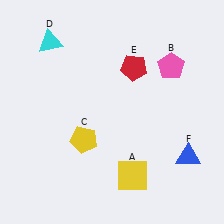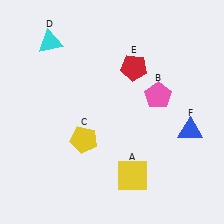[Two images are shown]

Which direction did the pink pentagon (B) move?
The pink pentagon (B) moved down.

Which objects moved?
The objects that moved are: the pink pentagon (B), the blue triangle (F).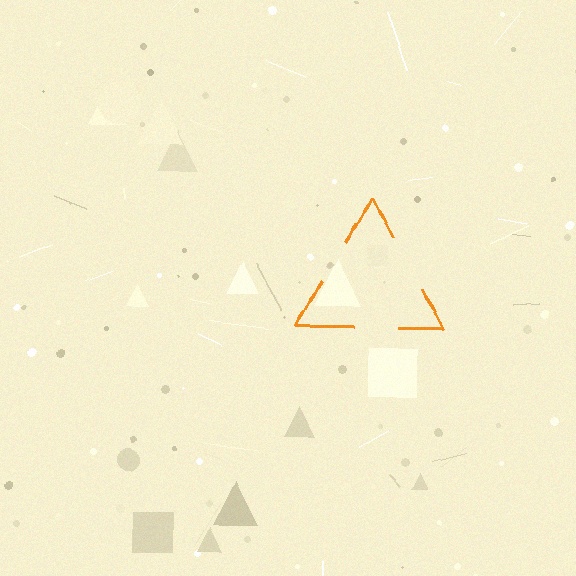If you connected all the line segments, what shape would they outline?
They would outline a triangle.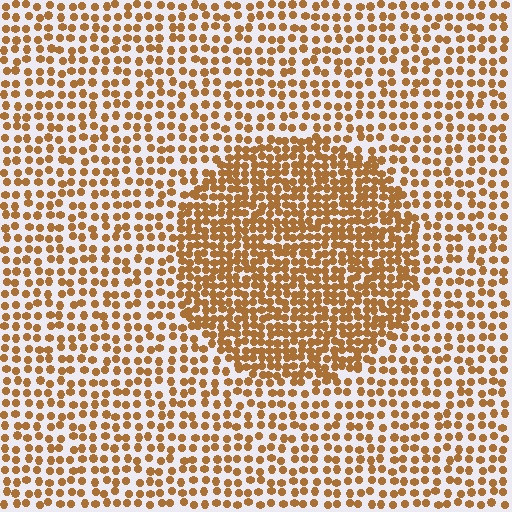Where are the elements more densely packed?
The elements are more densely packed inside the circle boundary.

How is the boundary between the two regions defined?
The boundary is defined by a change in element density (approximately 1.9x ratio). All elements are the same color, size, and shape.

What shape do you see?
I see a circle.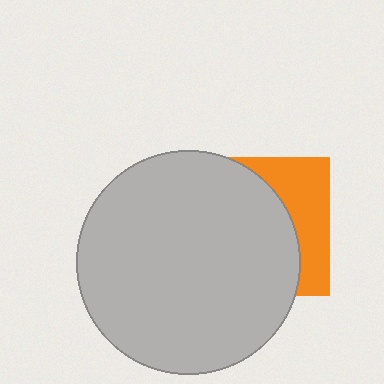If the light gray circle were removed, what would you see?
You would see the complete orange square.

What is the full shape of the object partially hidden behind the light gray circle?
The partially hidden object is an orange square.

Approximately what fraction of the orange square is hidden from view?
Roughly 68% of the orange square is hidden behind the light gray circle.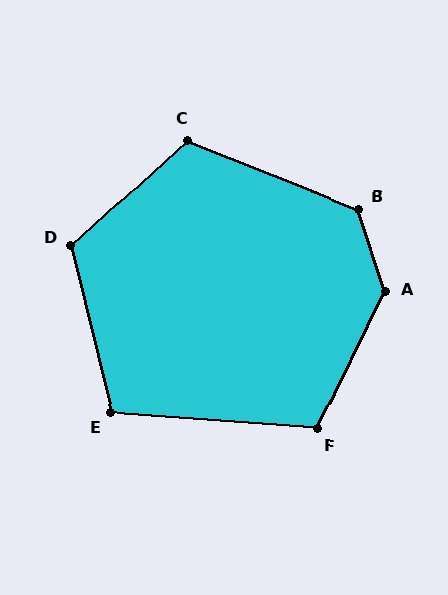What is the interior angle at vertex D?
Approximately 119 degrees (obtuse).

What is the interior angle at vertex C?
Approximately 116 degrees (obtuse).